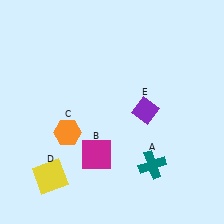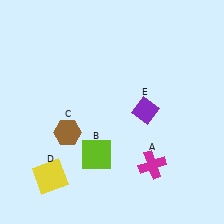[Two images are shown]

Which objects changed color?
A changed from teal to magenta. B changed from magenta to lime. C changed from orange to brown.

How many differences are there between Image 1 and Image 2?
There are 3 differences between the two images.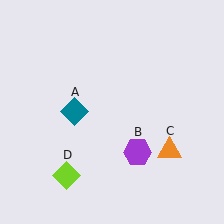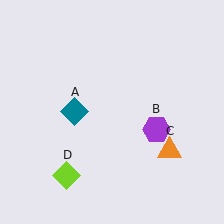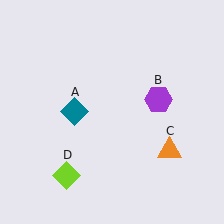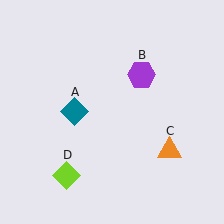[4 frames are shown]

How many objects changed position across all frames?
1 object changed position: purple hexagon (object B).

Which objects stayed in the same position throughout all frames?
Teal diamond (object A) and orange triangle (object C) and lime diamond (object D) remained stationary.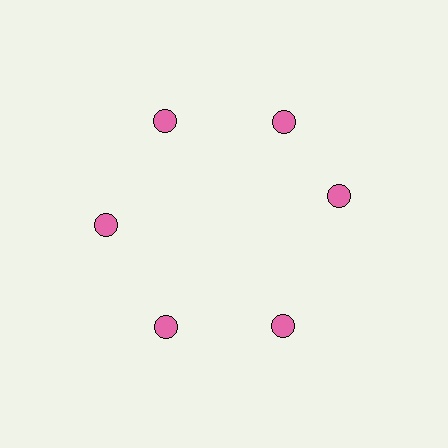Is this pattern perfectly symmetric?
No. The 6 pink circles are arranged in a ring, but one element near the 3 o'clock position is rotated out of alignment along the ring, breaking the 6-fold rotational symmetry.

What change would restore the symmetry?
The symmetry would be restored by rotating it back into even spacing with its neighbors so that all 6 circles sit at equal angles and equal distance from the center.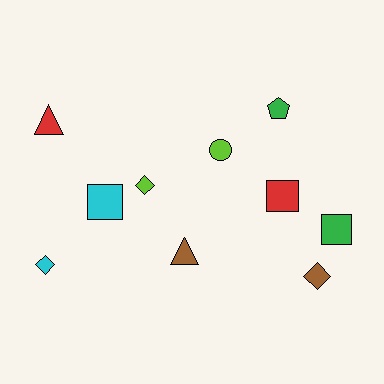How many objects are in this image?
There are 10 objects.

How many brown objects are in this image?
There are 2 brown objects.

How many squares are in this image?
There are 3 squares.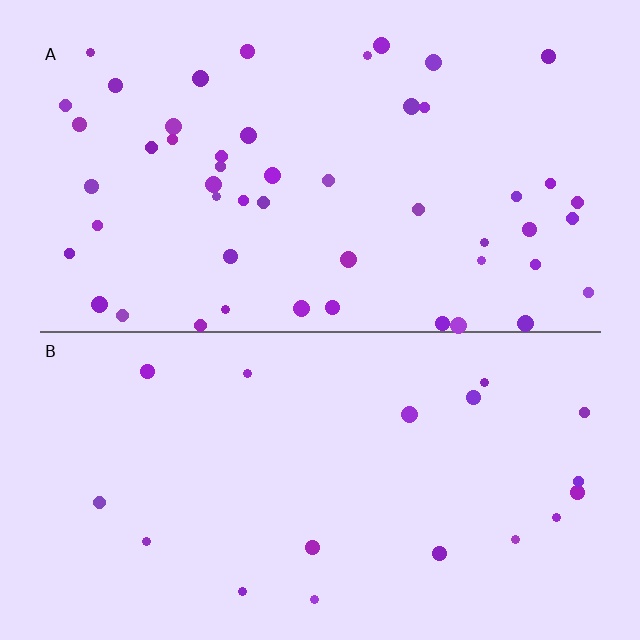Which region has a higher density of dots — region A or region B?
A (the top).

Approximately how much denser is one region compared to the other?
Approximately 2.8× — region A over region B.